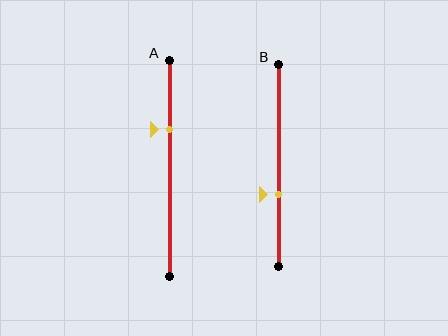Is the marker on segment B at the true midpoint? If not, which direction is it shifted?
No, the marker on segment B is shifted downward by about 14% of the segment length.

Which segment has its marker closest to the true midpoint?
Segment B has its marker closest to the true midpoint.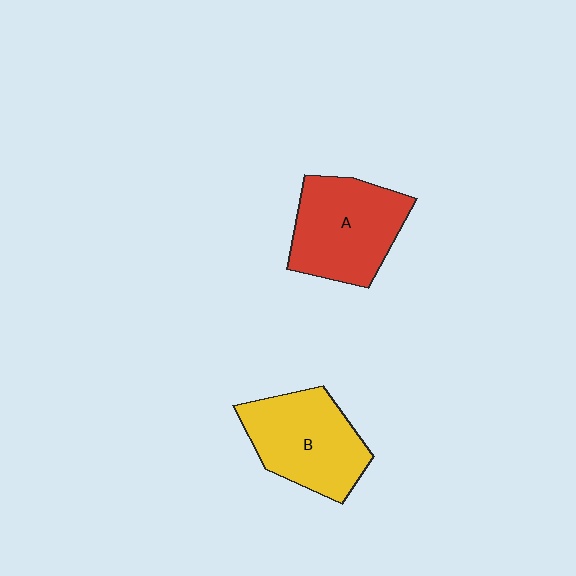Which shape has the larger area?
Shape A (red).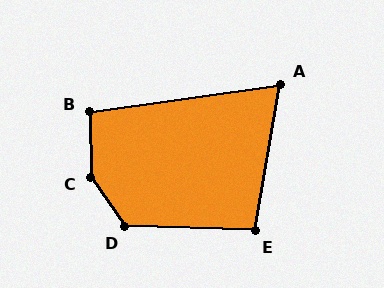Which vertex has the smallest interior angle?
A, at approximately 72 degrees.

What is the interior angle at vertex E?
Approximately 99 degrees (obtuse).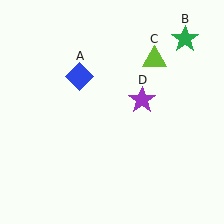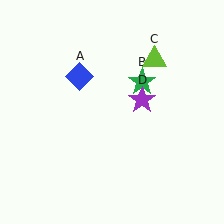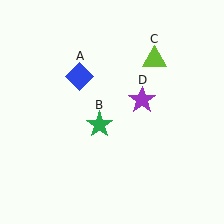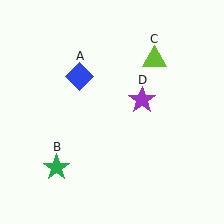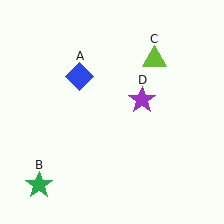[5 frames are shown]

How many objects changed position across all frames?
1 object changed position: green star (object B).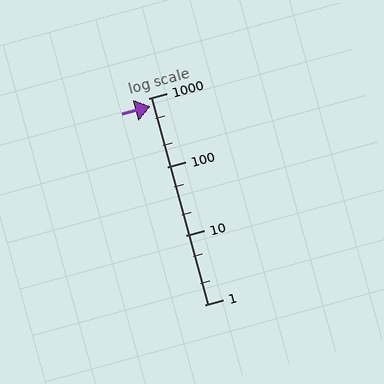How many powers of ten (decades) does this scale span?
The scale spans 3 decades, from 1 to 1000.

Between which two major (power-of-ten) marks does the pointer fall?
The pointer is between 100 and 1000.